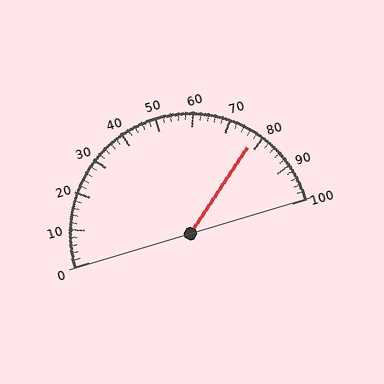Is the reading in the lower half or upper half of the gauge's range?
The reading is in the upper half of the range (0 to 100).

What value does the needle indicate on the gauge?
The needle indicates approximately 78.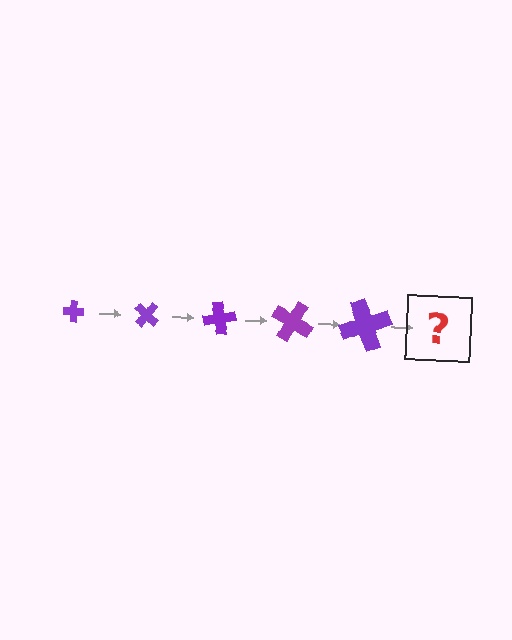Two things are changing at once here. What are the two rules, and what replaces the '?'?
The two rules are that the cross grows larger each step and it rotates 40 degrees each step. The '?' should be a cross, larger than the previous one and rotated 200 degrees from the start.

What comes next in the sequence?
The next element should be a cross, larger than the previous one and rotated 200 degrees from the start.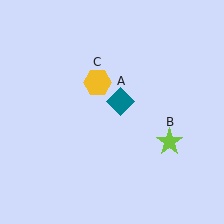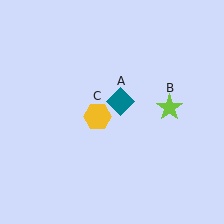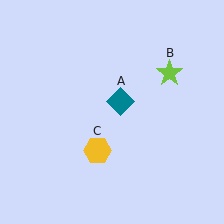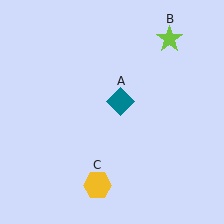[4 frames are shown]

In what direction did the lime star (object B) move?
The lime star (object B) moved up.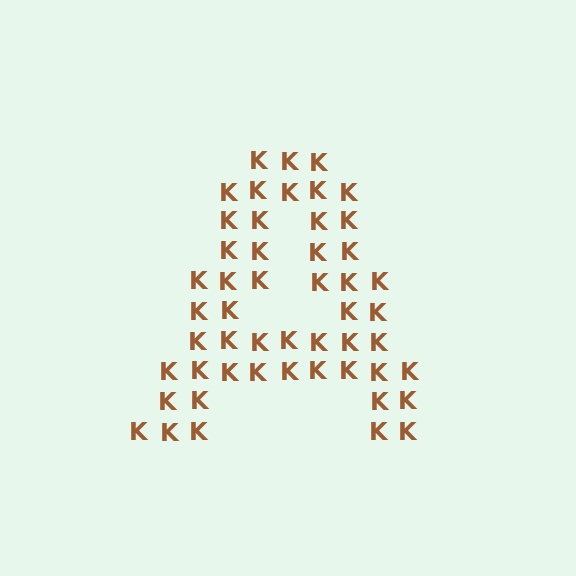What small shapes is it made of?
It is made of small letter K's.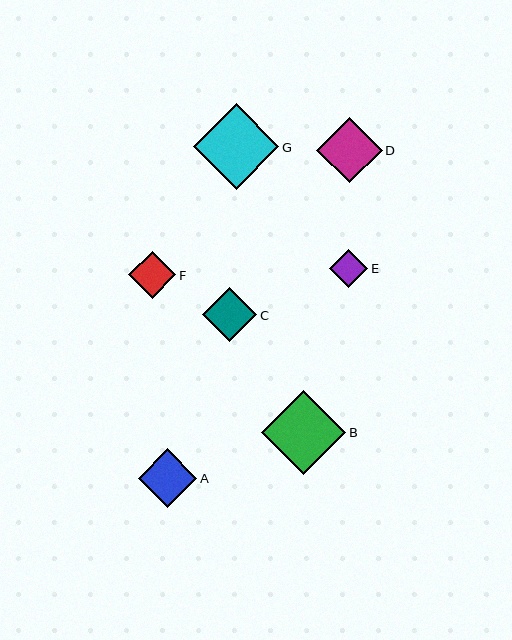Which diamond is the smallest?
Diamond E is the smallest with a size of approximately 38 pixels.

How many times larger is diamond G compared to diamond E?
Diamond G is approximately 2.2 times the size of diamond E.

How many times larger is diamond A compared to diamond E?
Diamond A is approximately 1.5 times the size of diamond E.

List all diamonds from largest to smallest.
From largest to smallest: G, B, D, A, C, F, E.